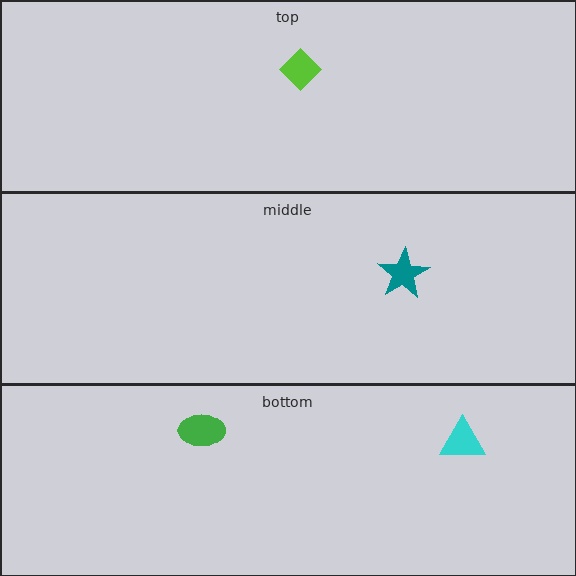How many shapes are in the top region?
1.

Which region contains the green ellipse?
The bottom region.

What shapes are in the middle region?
The teal star.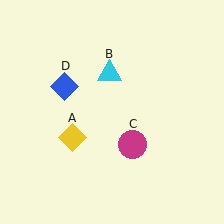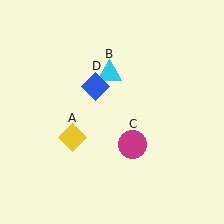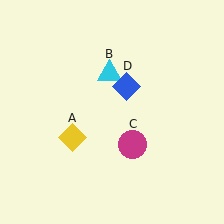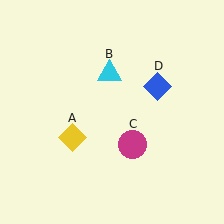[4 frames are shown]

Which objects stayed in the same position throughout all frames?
Yellow diamond (object A) and cyan triangle (object B) and magenta circle (object C) remained stationary.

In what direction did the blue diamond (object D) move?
The blue diamond (object D) moved right.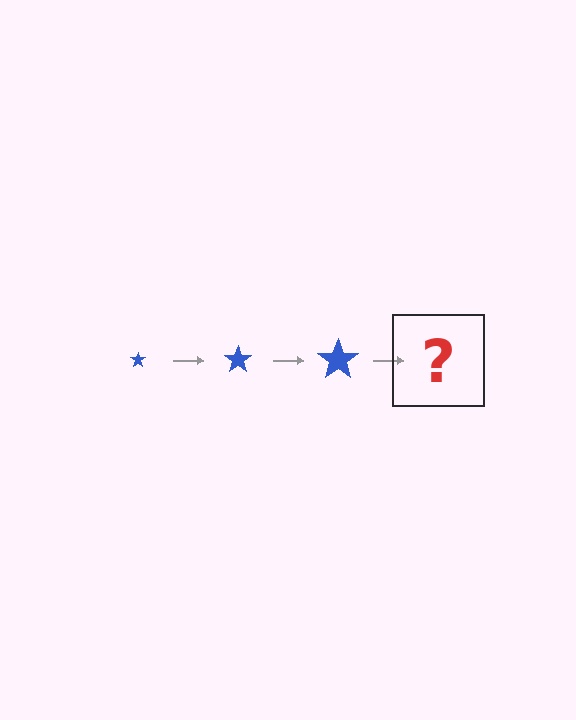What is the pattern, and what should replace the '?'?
The pattern is that the star gets progressively larger each step. The '?' should be a blue star, larger than the previous one.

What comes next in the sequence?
The next element should be a blue star, larger than the previous one.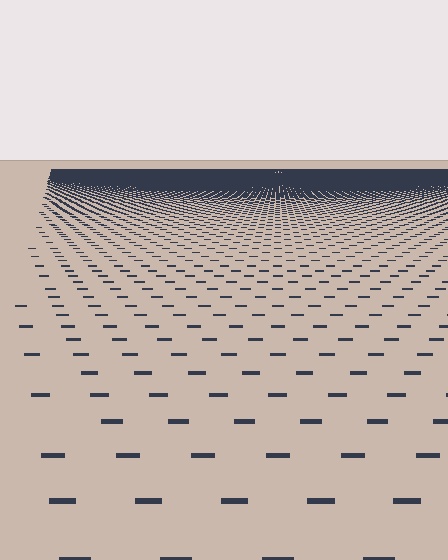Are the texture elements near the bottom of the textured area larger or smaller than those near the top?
Larger. Near the bottom, elements are closer to the viewer and appear at a bigger on-screen size.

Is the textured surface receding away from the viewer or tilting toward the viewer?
The surface is receding away from the viewer. Texture elements get smaller and denser toward the top.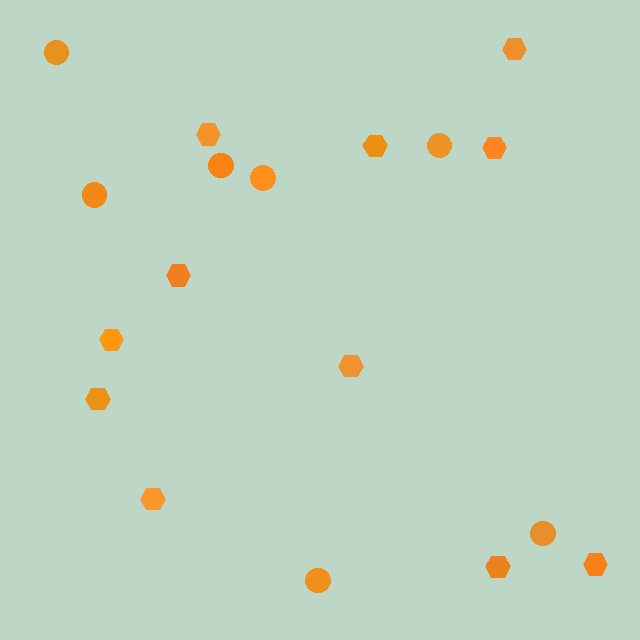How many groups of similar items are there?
There are 2 groups: one group of hexagons (11) and one group of circles (7).